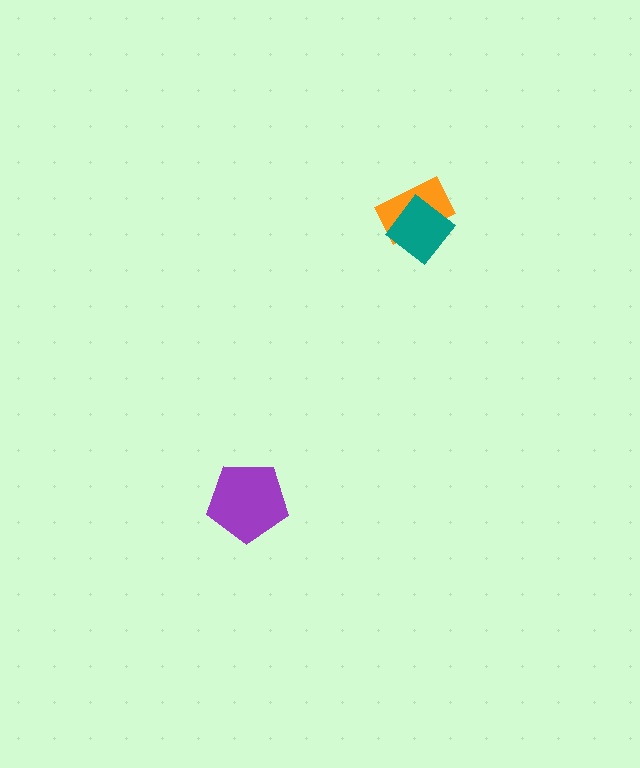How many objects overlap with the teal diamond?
1 object overlaps with the teal diamond.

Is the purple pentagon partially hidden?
No, no other shape covers it.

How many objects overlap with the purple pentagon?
0 objects overlap with the purple pentagon.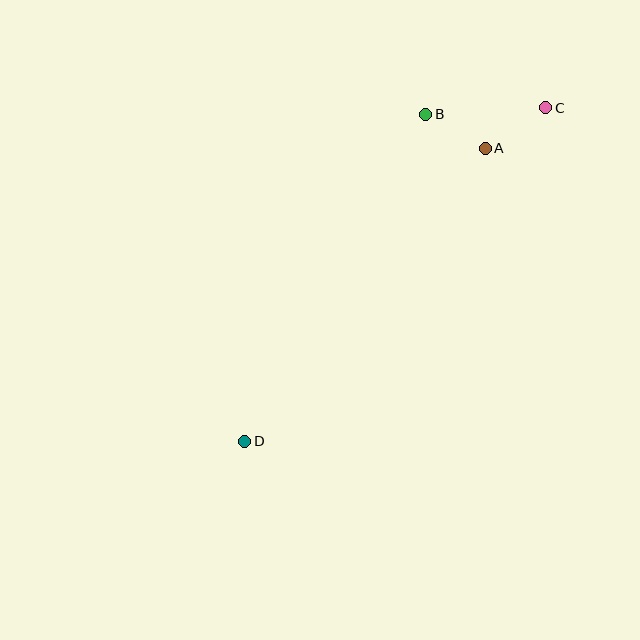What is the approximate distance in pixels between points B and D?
The distance between B and D is approximately 374 pixels.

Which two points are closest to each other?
Points A and B are closest to each other.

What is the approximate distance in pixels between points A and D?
The distance between A and D is approximately 379 pixels.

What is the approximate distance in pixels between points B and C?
The distance between B and C is approximately 120 pixels.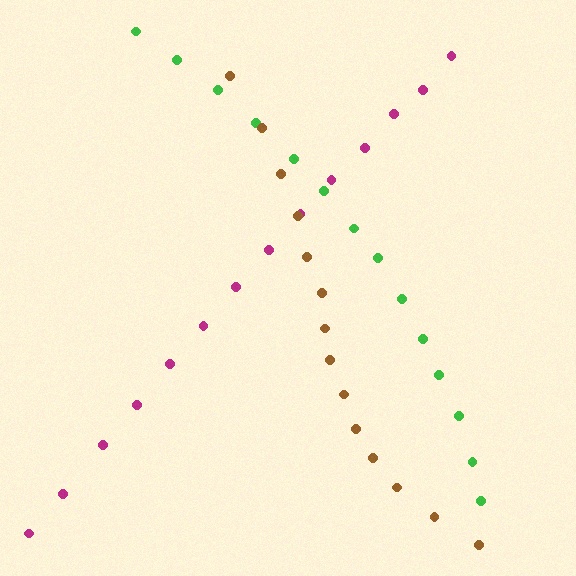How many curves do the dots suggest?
There are 3 distinct paths.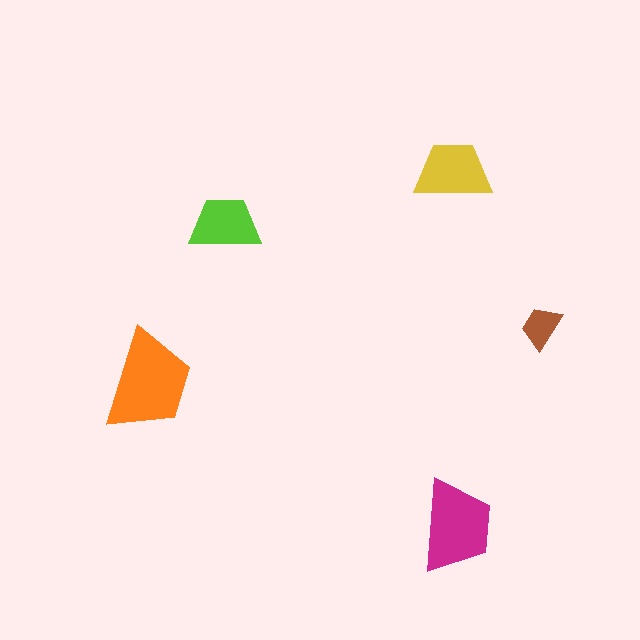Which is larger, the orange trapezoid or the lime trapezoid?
The orange one.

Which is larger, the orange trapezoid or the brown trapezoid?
The orange one.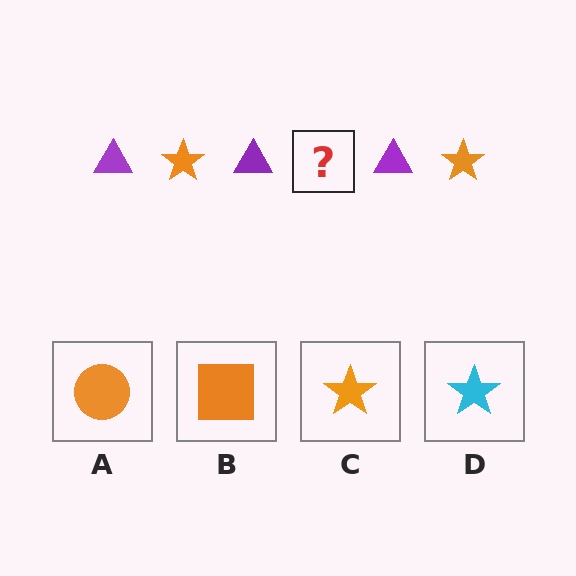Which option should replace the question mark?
Option C.